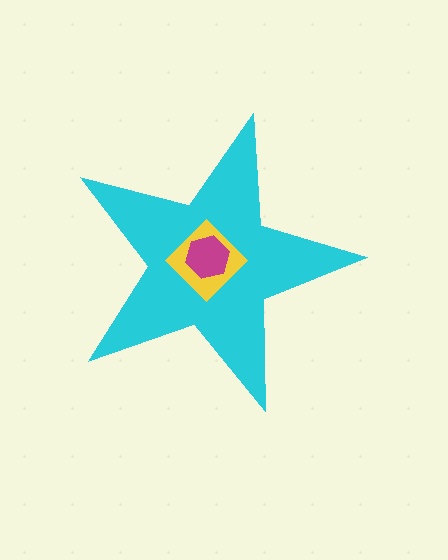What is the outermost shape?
The cyan star.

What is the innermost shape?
The magenta hexagon.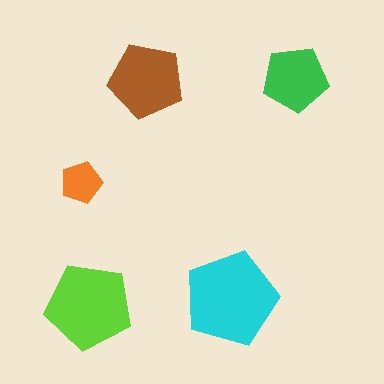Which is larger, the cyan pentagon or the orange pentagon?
The cyan one.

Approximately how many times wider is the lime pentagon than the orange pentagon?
About 2 times wider.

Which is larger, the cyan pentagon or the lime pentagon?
The cyan one.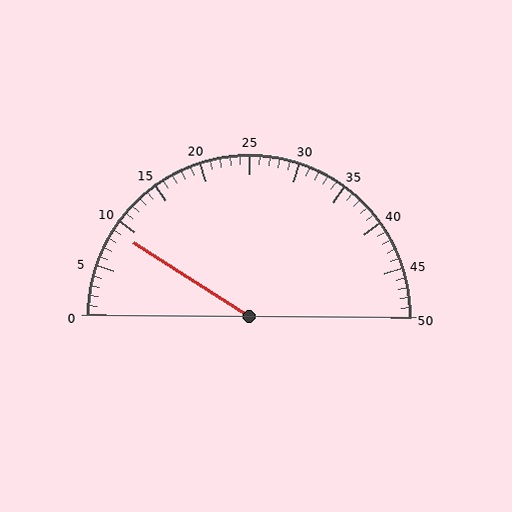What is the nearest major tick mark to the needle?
The nearest major tick mark is 10.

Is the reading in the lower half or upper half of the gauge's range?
The reading is in the lower half of the range (0 to 50).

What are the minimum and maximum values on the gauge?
The gauge ranges from 0 to 50.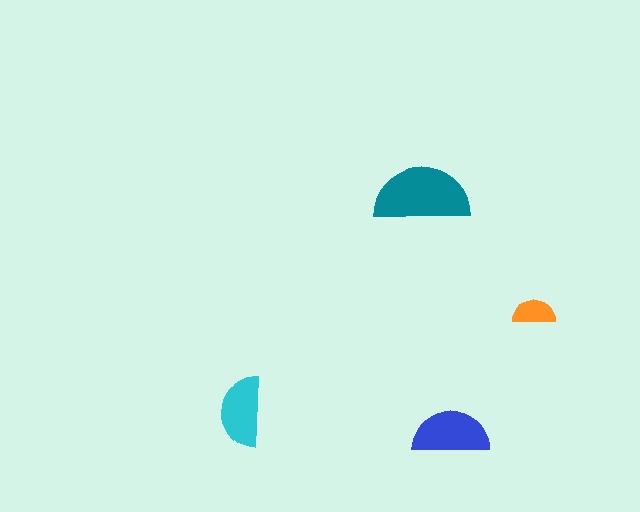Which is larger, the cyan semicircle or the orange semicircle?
The cyan one.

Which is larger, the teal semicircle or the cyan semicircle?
The teal one.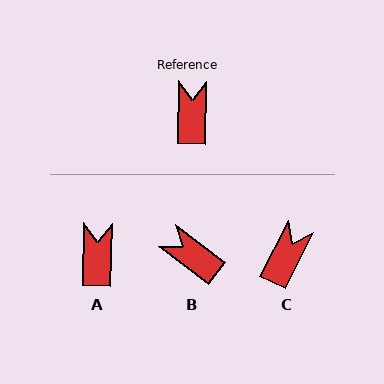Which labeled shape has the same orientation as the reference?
A.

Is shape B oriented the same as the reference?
No, it is off by about 54 degrees.